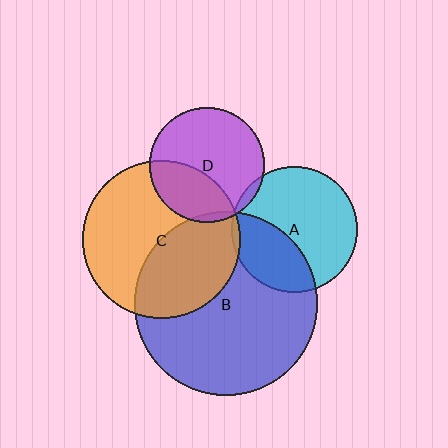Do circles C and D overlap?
Yes.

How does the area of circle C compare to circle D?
Approximately 1.9 times.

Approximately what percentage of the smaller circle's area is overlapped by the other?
Approximately 35%.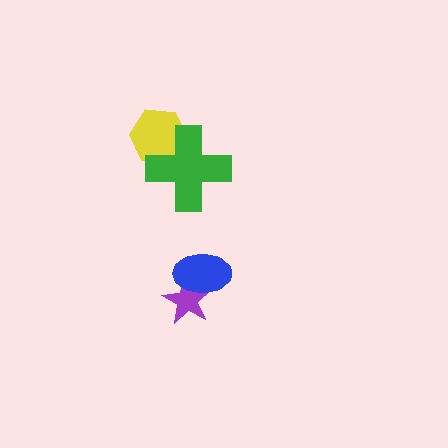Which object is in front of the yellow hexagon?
The green cross is in front of the yellow hexagon.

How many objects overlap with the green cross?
1 object overlaps with the green cross.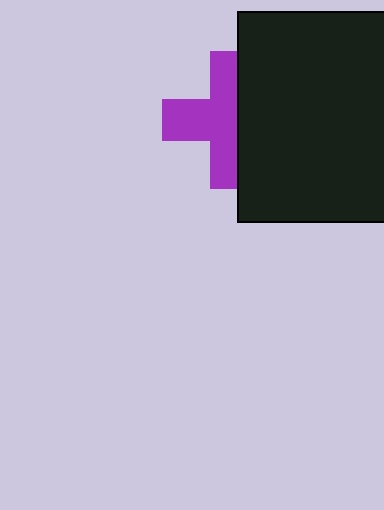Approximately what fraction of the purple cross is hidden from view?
Roughly 40% of the purple cross is hidden behind the black rectangle.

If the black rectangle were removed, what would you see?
You would see the complete purple cross.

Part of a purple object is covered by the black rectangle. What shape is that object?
It is a cross.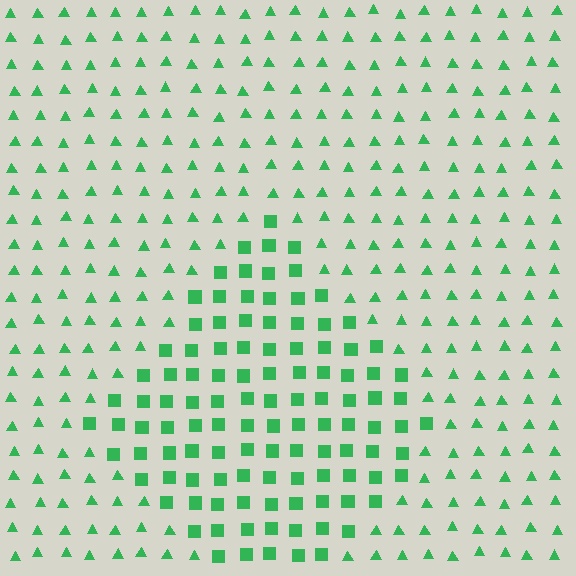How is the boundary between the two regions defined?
The boundary is defined by a change in element shape: squares inside vs. triangles outside. All elements share the same color and spacing.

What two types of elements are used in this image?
The image uses squares inside the diamond region and triangles outside it.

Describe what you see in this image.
The image is filled with small green elements arranged in a uniform grid. A diamond-shaped region contains squares, while the surrounding area contains triangles. The boundary is defined purely by the change in element shape.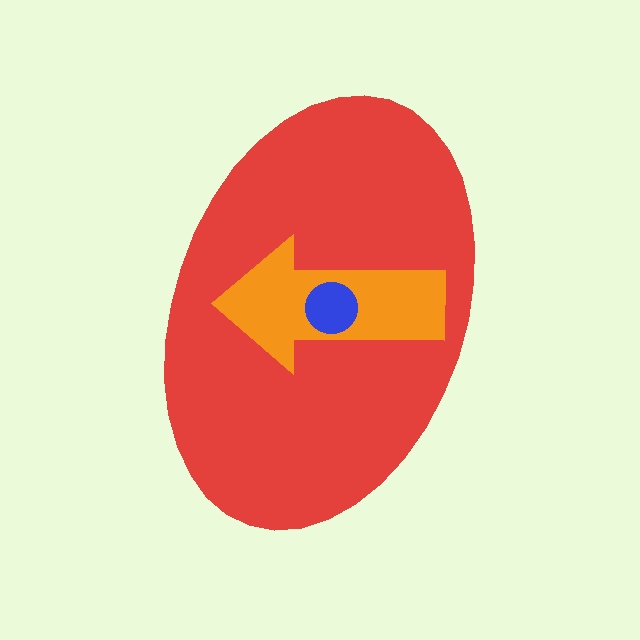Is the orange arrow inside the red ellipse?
Yes.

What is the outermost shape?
The red ellipse.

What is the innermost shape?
The blue circle.